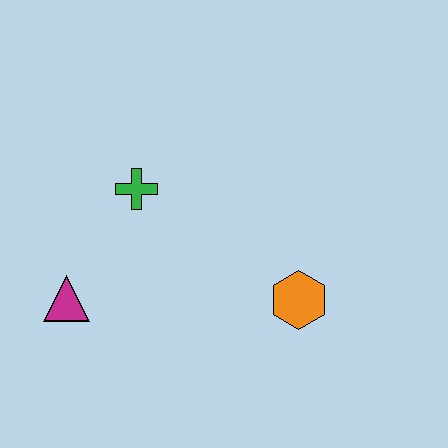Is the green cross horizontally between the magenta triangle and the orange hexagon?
Yes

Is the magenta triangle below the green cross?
Yes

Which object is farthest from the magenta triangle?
The orange hexagon is farthest from the magenta triangle.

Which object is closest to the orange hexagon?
The green cross is closest to the orange hexagon.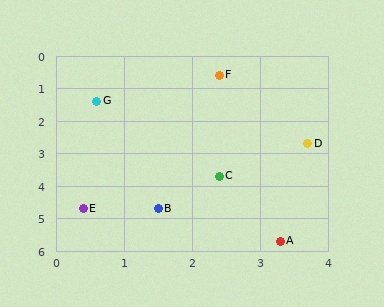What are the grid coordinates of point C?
Point C is at approximately (2.4, 3.7).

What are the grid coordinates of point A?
Point A is at approximately (3.3, 5.7).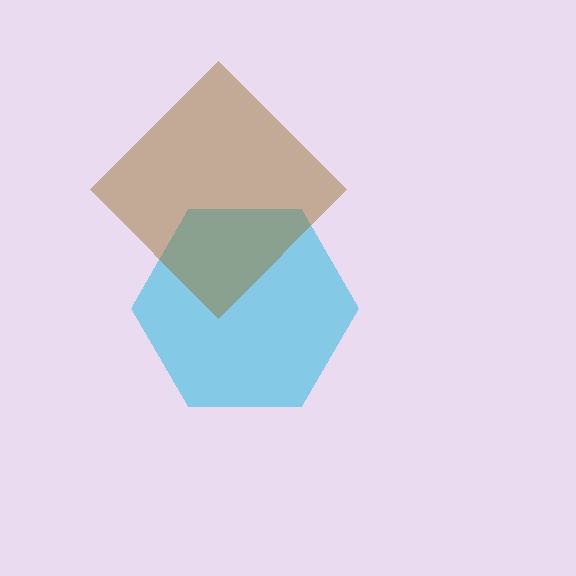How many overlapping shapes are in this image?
There are 2 overlapping shapes in the image.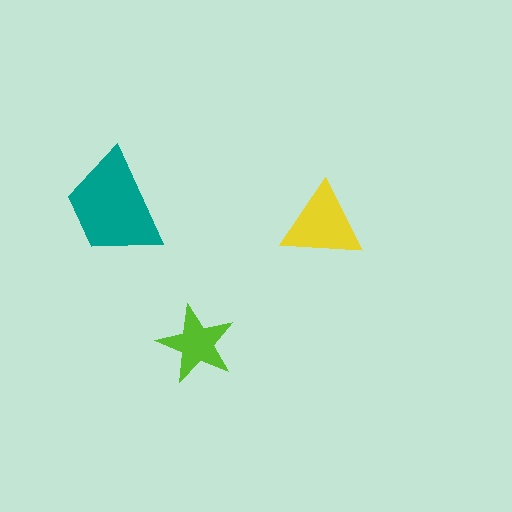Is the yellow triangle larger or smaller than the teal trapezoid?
Smaller.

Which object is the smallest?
The lime star.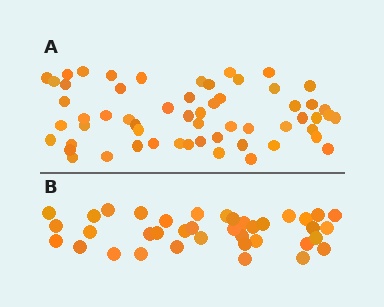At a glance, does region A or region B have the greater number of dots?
Region A (the top region) has more dots.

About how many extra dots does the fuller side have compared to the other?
Region A has approximately 20 more dots than region B.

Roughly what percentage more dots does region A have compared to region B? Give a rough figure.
About 55% more.